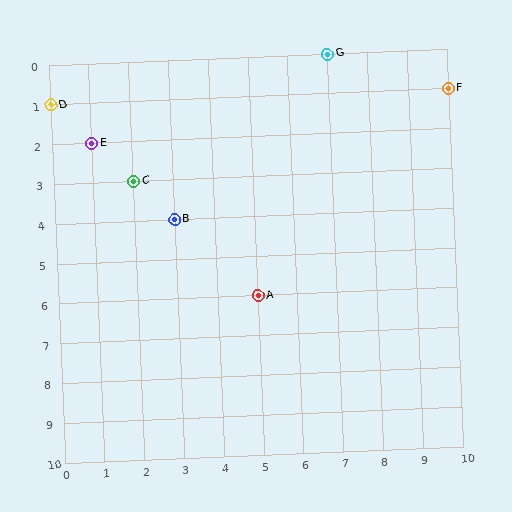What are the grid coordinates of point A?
Point A is at grid coordinates (5, 6).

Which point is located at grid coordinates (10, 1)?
Point F is at (10, 1).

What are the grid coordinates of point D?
Point D is at grid coordinates (0, 1).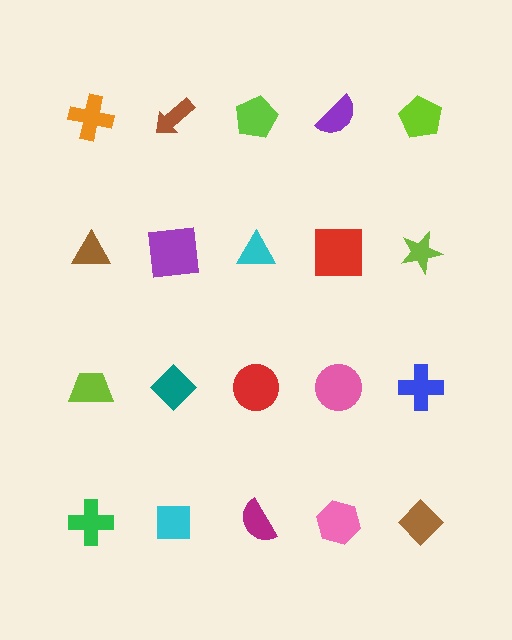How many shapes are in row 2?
5 shapes.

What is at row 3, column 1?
A lime trapezoid.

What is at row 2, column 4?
A red square.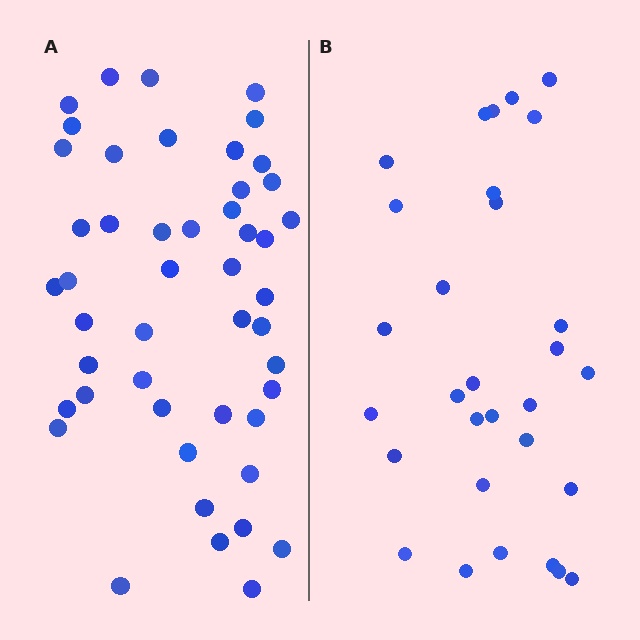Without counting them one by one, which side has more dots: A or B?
Region A (the left region) has more dots.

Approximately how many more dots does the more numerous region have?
Region A has approximately 20 more dots than region B.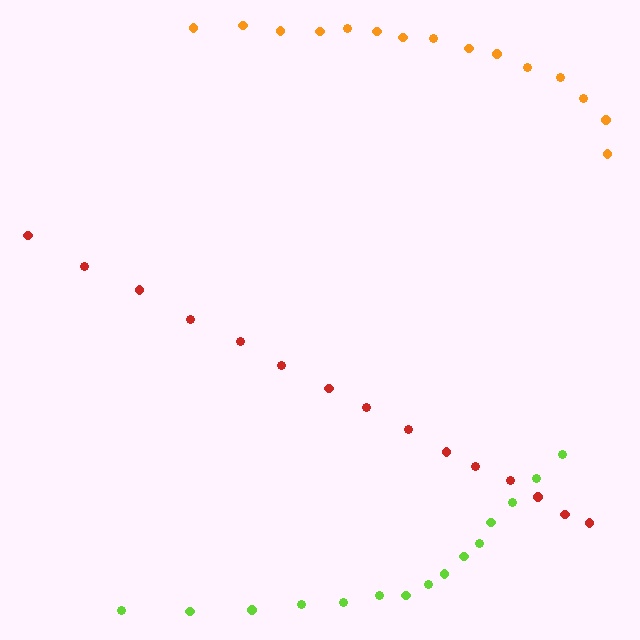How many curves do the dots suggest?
There are 3 distinct paths.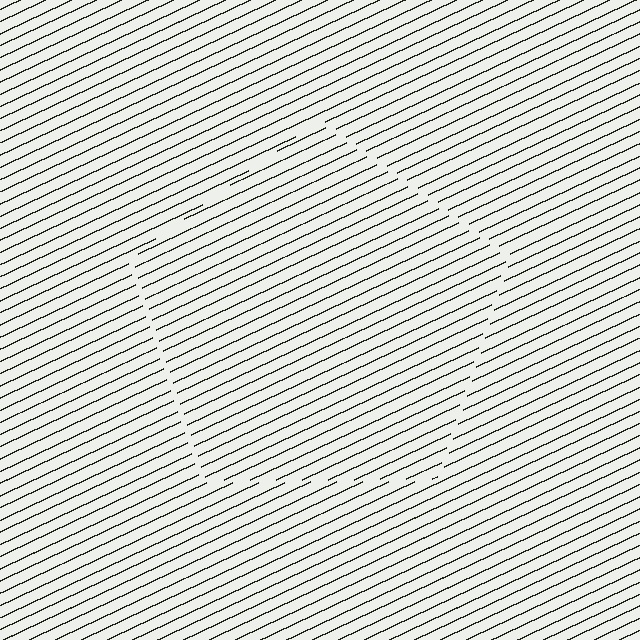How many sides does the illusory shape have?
5 sides — the line-ends trace a pentagon.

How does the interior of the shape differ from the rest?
The interior of the shape contains the same grating, shifted by half a period — the contour is defined by the phase discontinuity where line-ends from the inner and outer gratings abut.